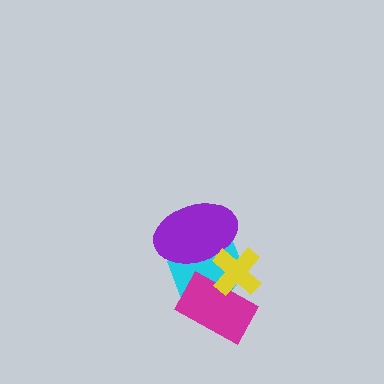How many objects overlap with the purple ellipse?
2 objects overlap with the purple ellipse.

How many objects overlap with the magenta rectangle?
2 objects overlap with the magenta rectangle.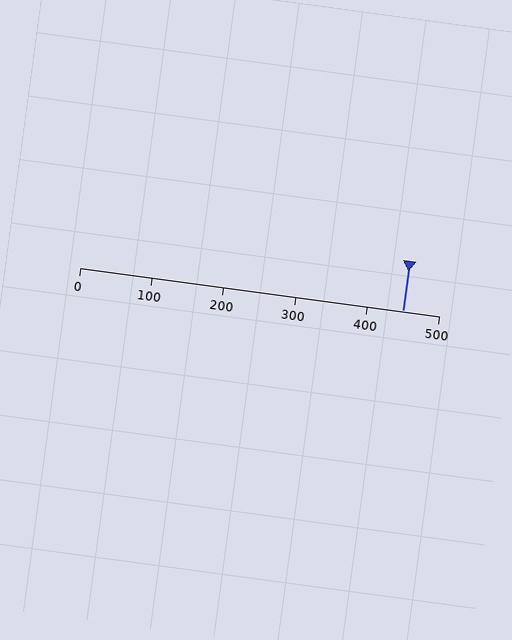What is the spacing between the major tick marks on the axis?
The major ticks are spaced 100 apart.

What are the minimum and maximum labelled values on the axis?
The axis runs from 0 to 500.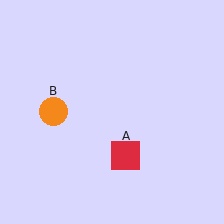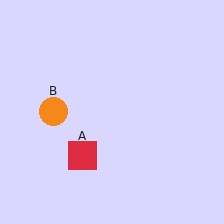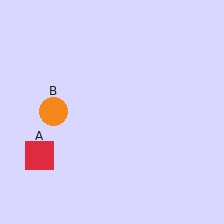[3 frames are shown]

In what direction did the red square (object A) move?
The red square (object A) moved left.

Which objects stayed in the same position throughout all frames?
Orange circle (object B) remained stationary.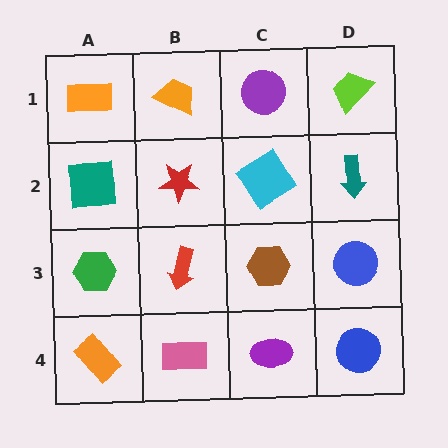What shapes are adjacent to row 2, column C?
A purple circle (row 1, column C), a brown hexagon (row 3, column C), a red star (row 2, column B), a teal arrow (row 2, column D).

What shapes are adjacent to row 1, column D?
A teal arrow (row 2, column D), a purple circle (row 1, column C).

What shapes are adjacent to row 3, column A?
A teal square (row 2, column A), an orange rectangle (row 4, column A), a red arrow (row 3, column B).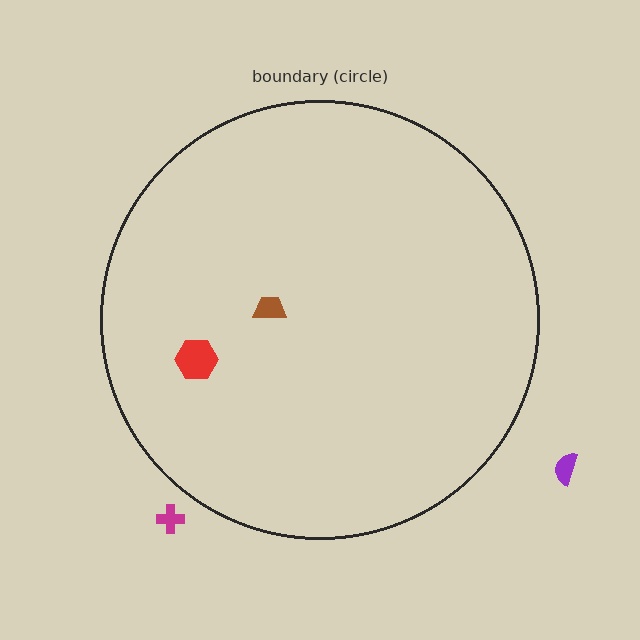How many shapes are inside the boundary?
2 inside, 2 outside.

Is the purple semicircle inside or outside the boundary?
Outside.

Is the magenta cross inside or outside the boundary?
Outside.